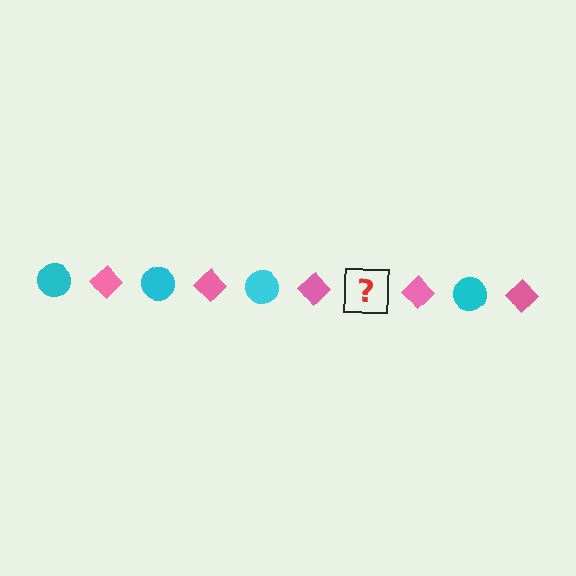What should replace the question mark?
The question mark should be replaced with a cyan circle.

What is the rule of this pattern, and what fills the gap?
The rule is that the pattern alternates between cyan circle and pink diamond. The gap should be filled with a cyan circle.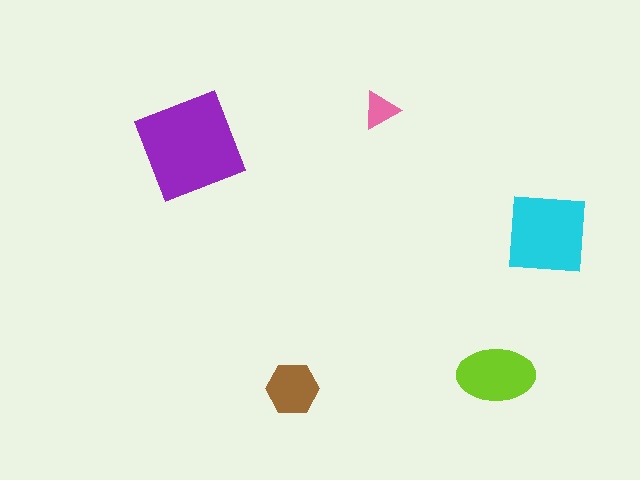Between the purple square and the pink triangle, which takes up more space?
The purple square.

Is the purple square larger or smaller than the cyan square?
Larger.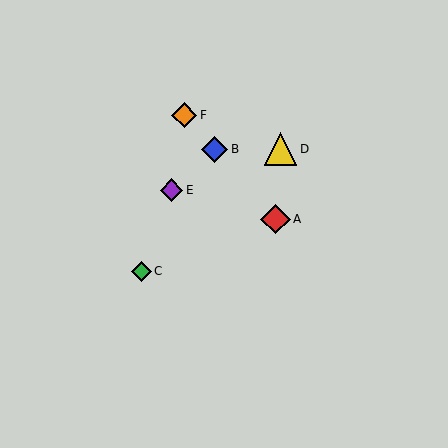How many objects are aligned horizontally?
2 objects (B, D) are aligned horizontally.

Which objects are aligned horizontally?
Objects B, D are aligned horizontally.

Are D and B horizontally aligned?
Yes, both are at y≈149.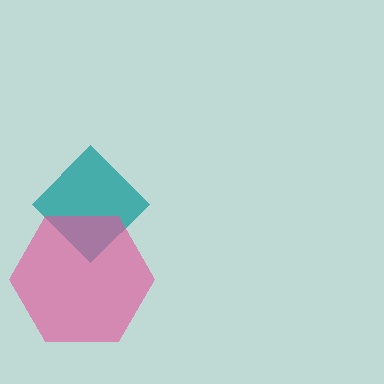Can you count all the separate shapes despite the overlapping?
Yes, there are 2 separate shapes.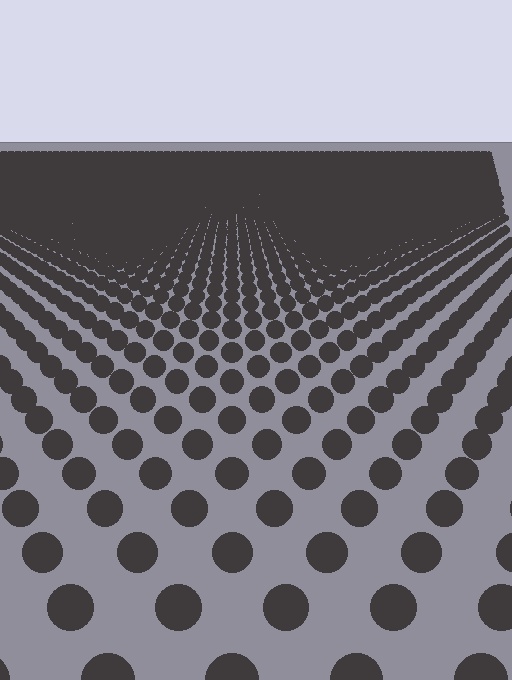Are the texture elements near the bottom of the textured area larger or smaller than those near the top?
Larger. Near the bottom, elements are closer to the viewer and appear at a bigger on-screen size.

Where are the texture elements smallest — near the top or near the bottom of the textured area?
Near the top.